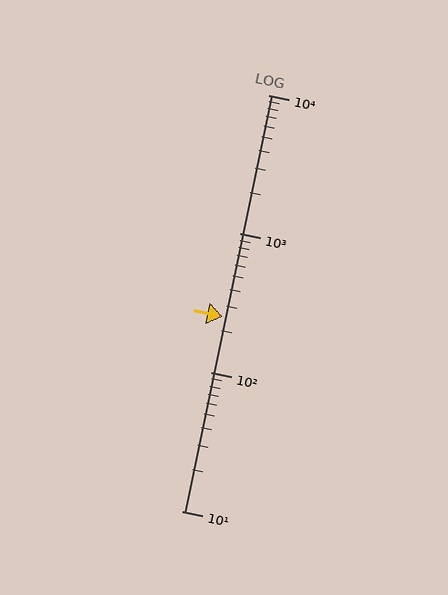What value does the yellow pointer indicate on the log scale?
The pointer indicates approximately 250.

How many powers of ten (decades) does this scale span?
The scale spans 3 decades, from 10 to 10000.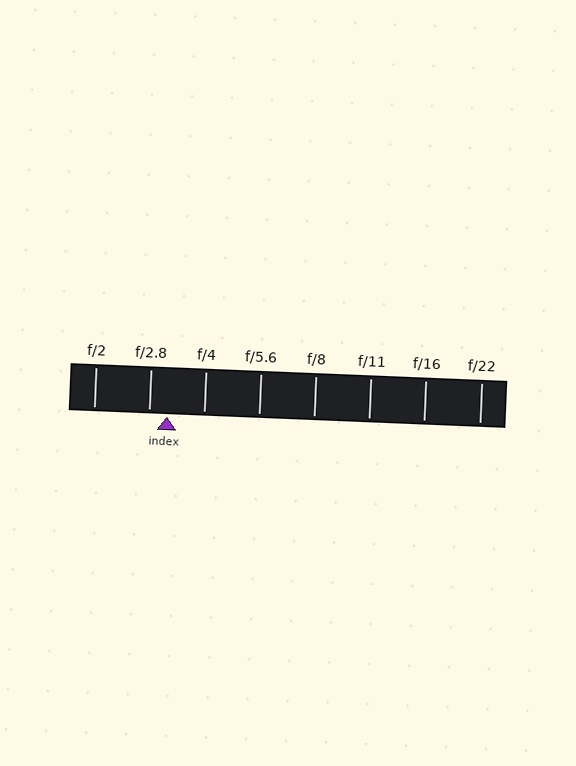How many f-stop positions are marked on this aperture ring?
There are 8 f-stop positions marked.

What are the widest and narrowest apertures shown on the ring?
The widest aperture shown is f/2 and the narrowest is f/22.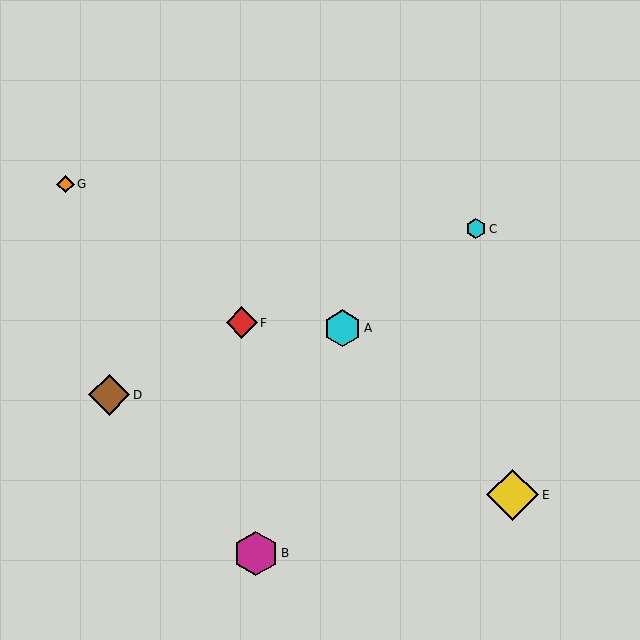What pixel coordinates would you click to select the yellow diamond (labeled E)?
Click at (513, 495) to select the yellow diamond E.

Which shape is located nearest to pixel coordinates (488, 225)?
The cyan hexagon (labeled C) at (476, 229) is nearest to that location.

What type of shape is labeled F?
Shape F is a red diamond.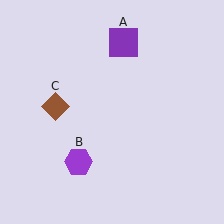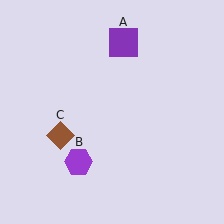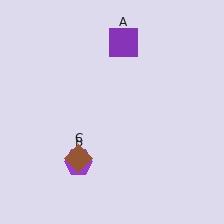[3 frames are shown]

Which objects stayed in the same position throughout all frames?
Purple square (object A) and purple hexagon (object B) remained stationary.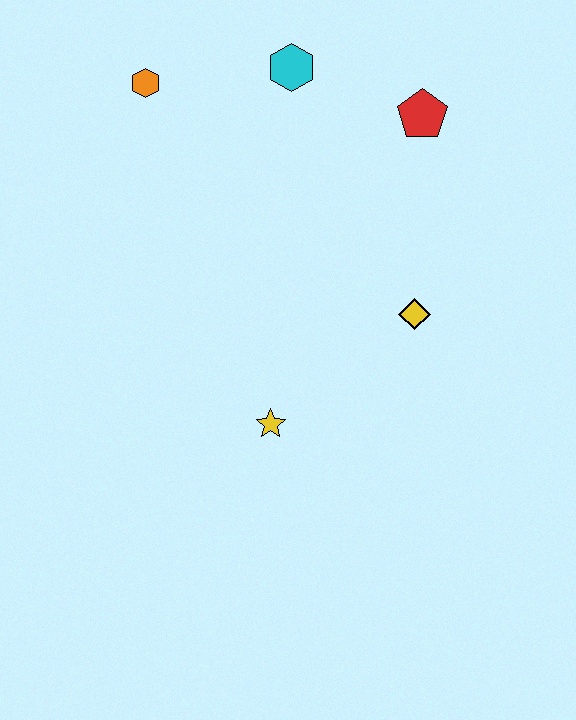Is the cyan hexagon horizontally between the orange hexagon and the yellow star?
No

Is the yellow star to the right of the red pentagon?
No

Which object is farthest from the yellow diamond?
The orange hexagon is farthest from the yellow diamond.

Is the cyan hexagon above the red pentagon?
Yes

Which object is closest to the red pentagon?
The cyan hexagon is closest to the red pentagon.